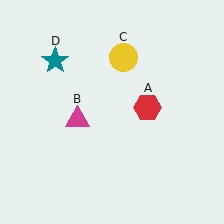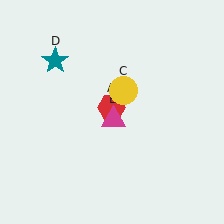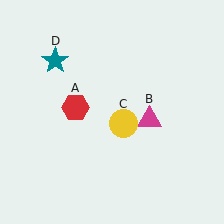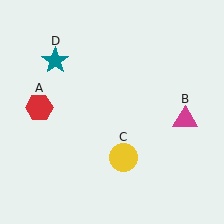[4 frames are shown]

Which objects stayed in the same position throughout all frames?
Teal star (object D) remained stationary.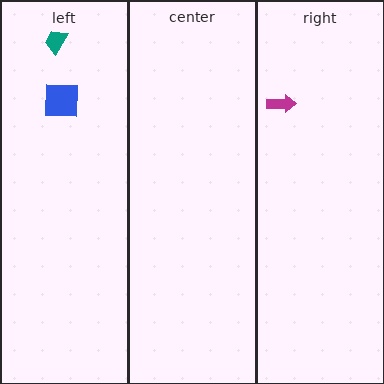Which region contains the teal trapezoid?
The left region.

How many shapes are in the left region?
2.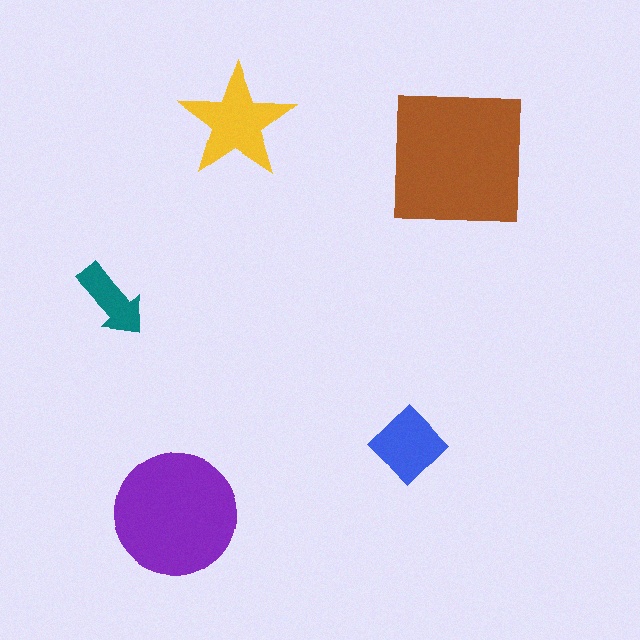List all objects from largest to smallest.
The brown square, the purple circle, the yellow star, the blue diamond, the teal arrow.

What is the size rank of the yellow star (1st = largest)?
3rd.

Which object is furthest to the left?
The teal arrow is leftmost.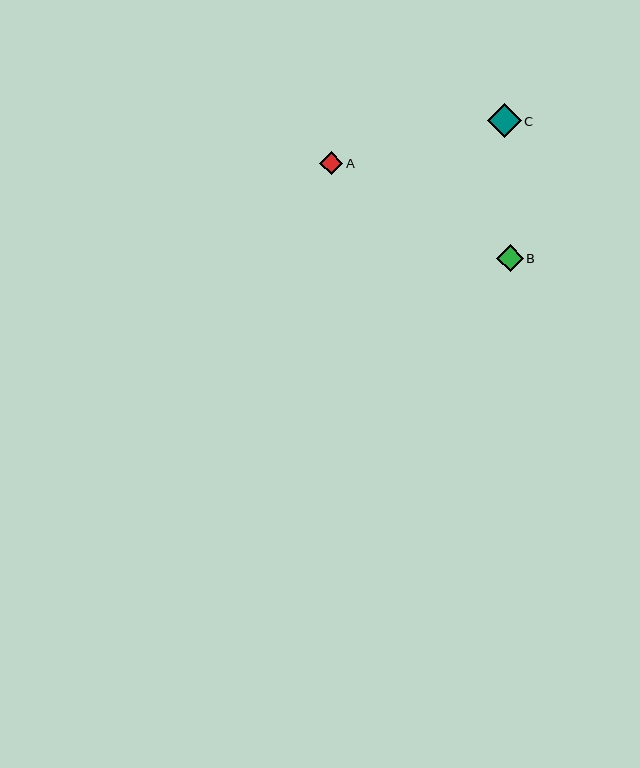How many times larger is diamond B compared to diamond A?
Diamond B is approximately 1.1 times the size of diamond A.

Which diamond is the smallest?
Diamond A is the smallest with a size of approximately 23 pixels.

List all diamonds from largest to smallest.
From largest to smallest: C, B, A.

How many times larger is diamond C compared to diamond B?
Diamond C is approximately 1.3 times the size of diamond B.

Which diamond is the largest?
Diamond C is the largest with a size of approximately 34 pixels.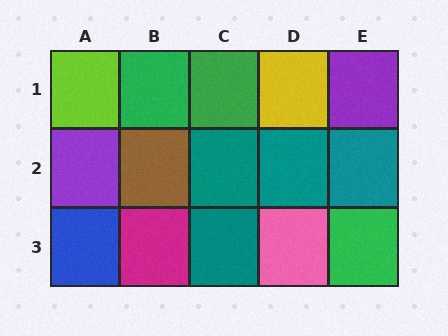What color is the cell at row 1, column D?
Yellow.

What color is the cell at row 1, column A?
Lime.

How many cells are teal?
4 cells are teal.